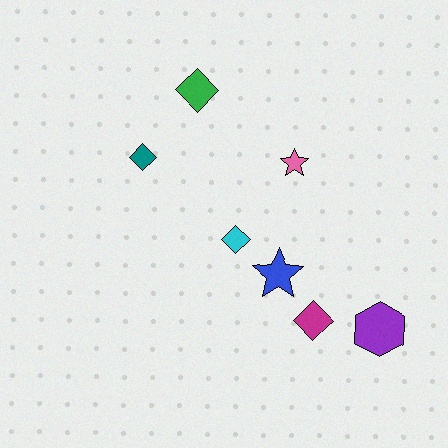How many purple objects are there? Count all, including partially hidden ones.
There is 1 purple object.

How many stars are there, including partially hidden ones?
There are 2 stars.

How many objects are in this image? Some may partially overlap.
There are 7 objects.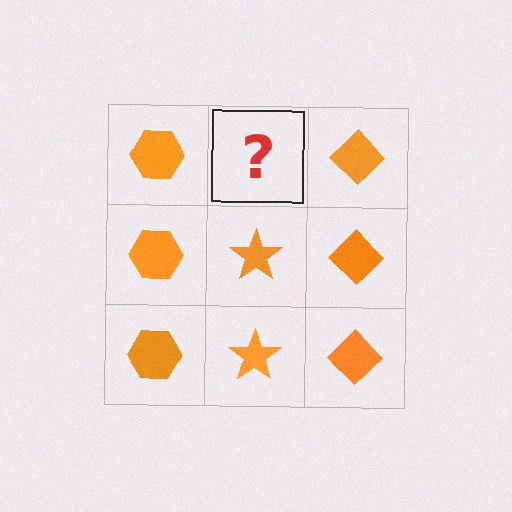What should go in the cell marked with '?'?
The missing cell should contain an orange star.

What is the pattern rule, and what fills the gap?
The rule is that each column has a consistent shape. The gap should be filled with an orange star.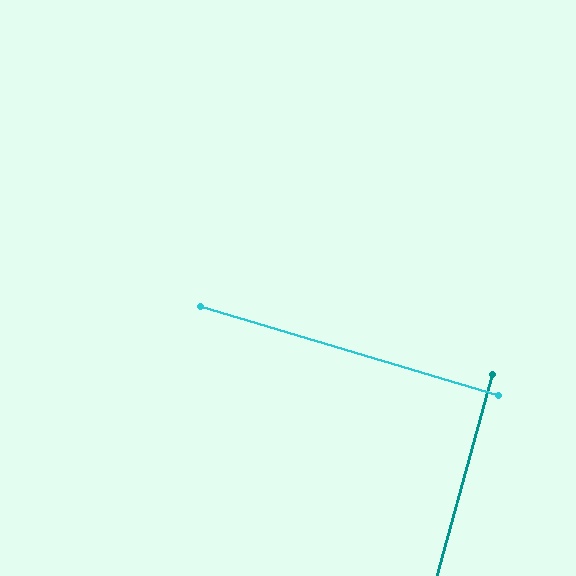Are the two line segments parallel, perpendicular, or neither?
Perpendicular — they meet at approximately 89°.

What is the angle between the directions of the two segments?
Approximately 89 degrees.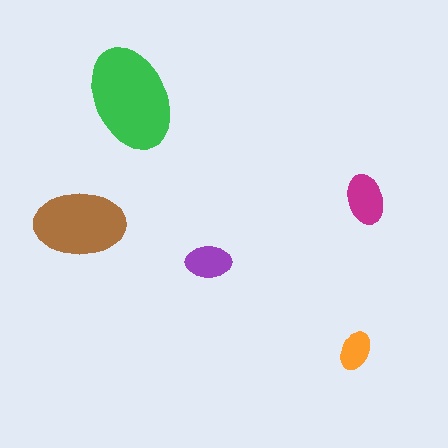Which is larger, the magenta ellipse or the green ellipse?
The green one.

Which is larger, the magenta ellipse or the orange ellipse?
The magenta one.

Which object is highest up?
The green ellipse is topmost.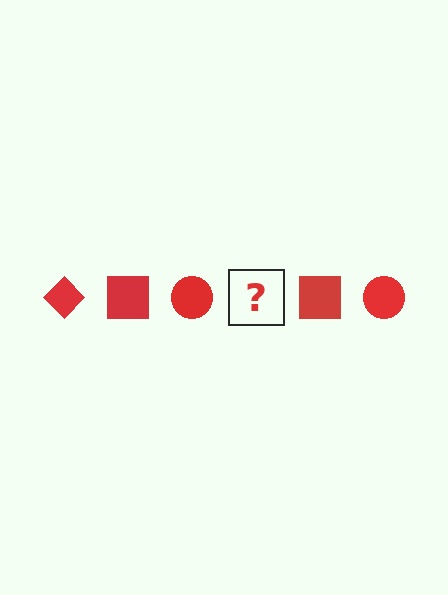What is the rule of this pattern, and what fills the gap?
The rule is that the pattern cycles through diamond, square, circle shapes in red. The gap should be filled with a red diamond.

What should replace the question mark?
The question mark should be replaced with a red diamond.